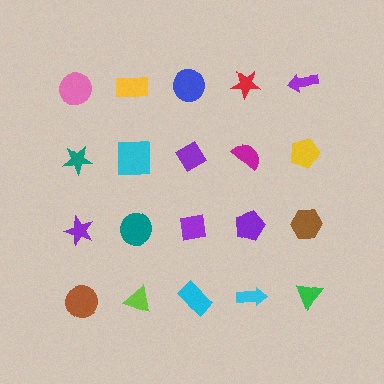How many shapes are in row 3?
5 shapes.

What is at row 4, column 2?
A lime triangle.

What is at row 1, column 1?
A pink circle.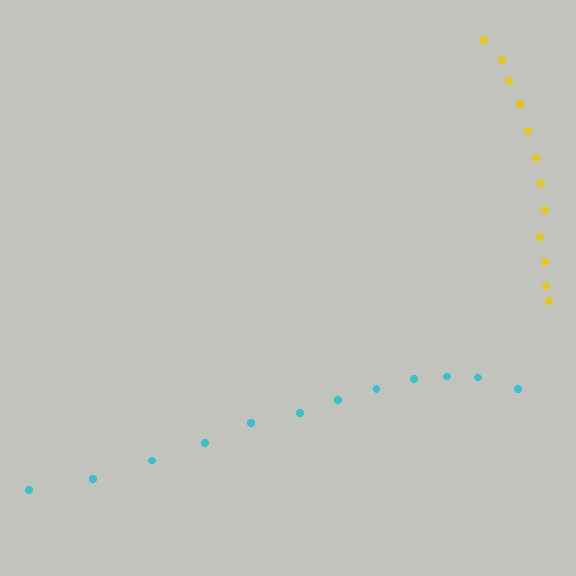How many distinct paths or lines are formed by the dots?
There are 2 distinct paths.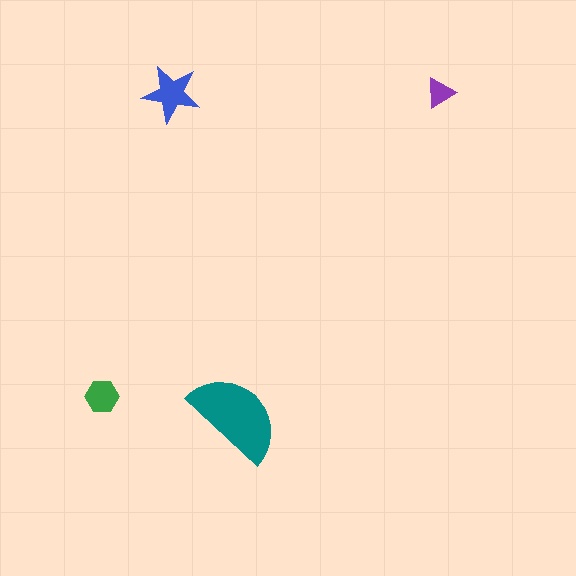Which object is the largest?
The teal semicircle.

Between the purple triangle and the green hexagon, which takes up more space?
The green hexagon.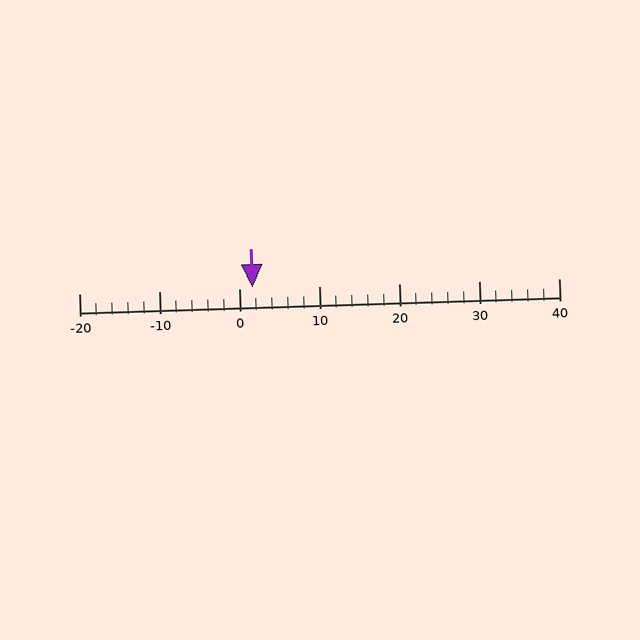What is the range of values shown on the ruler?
The ruler shows values from -20 to 40.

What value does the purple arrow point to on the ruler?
The purple arrow points to approximately 2.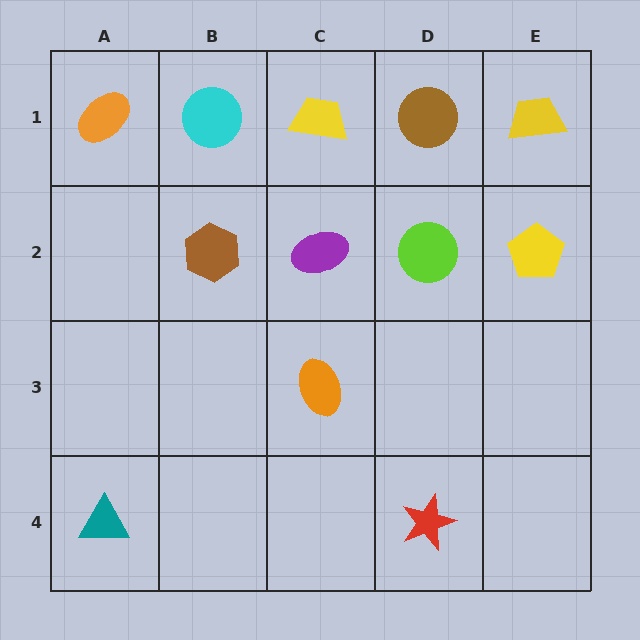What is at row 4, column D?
A red star.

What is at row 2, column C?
A purple ellipse.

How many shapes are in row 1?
5 shapes.